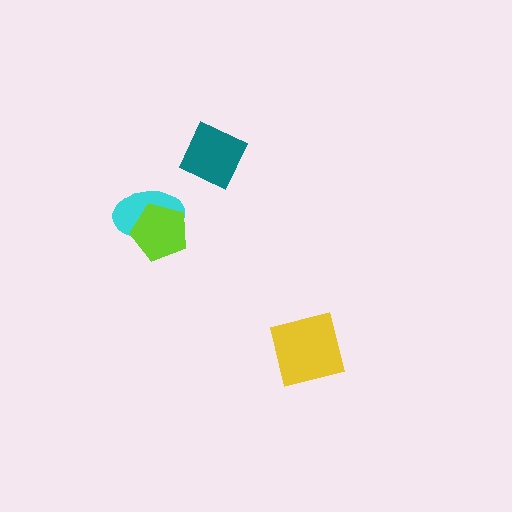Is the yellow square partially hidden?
No, no other shape covers it.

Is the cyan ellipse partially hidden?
Yes, it is partially covered by another shape.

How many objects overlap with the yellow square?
0 objects overlap with the yellow square.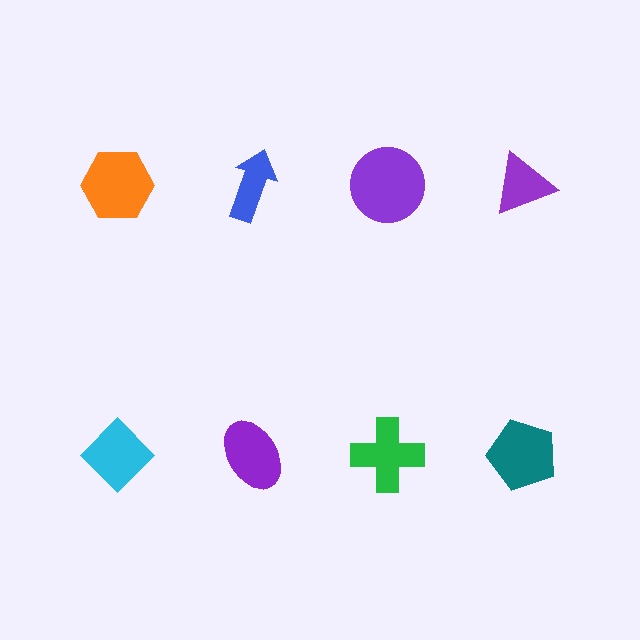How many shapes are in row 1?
4 shapes.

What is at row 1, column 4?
A purple triangle.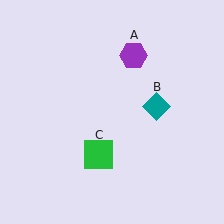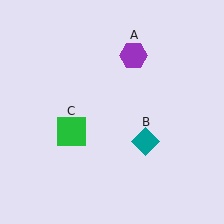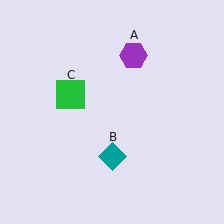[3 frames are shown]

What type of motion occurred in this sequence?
The teal diamond (object B), green square (object C) rotated clockwise around the center of the scene.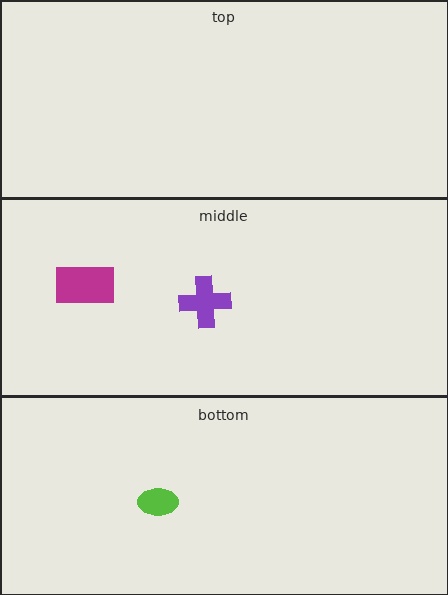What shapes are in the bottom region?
The lime ellipse.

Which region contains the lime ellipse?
The bottom region.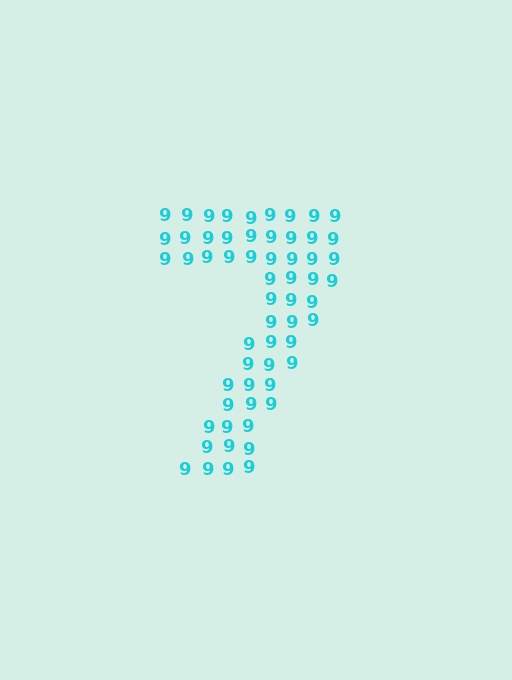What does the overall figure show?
The overall figure shows the digit 7.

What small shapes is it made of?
It is made of small digit 9's.